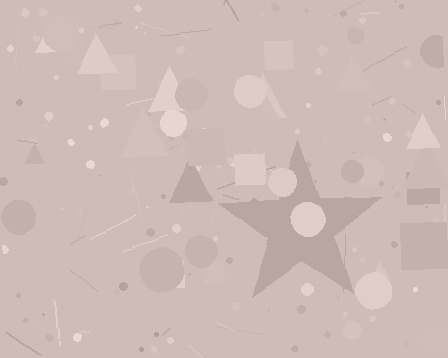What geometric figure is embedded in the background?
A star is embedded in the background.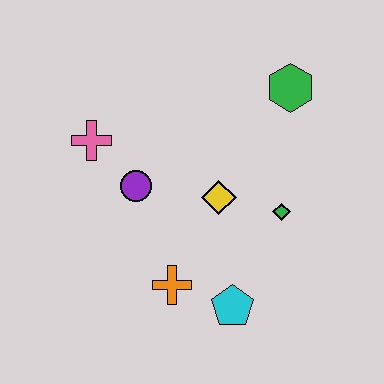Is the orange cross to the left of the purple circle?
No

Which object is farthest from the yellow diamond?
The pink cross is farthest from the yellow diamond.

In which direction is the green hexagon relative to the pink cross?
The green hexagon is to the right of the pink cross.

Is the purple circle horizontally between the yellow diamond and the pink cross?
Yes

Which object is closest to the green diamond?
The yellow diamond is closest to the green diamond.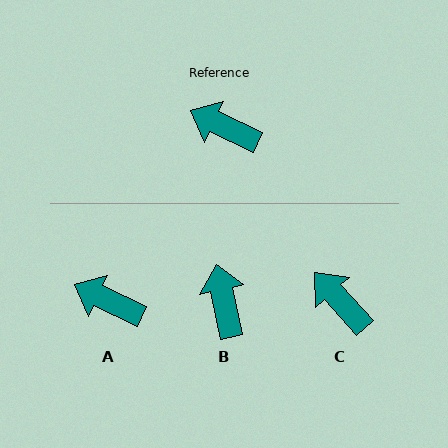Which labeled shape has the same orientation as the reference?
A.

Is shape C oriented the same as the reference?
No, it is off by about 23 degrees.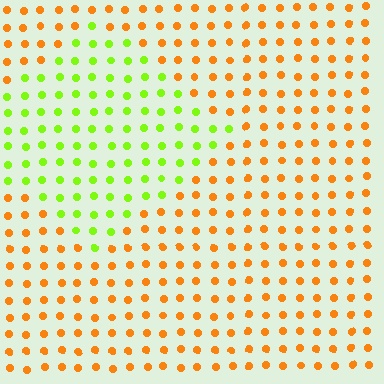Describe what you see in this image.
The image is filled with small orange elements in a uniform arrangement. A diamond-shaped region is visible where the elements are tinted to a slightly different hue, forming a subtle color boundary.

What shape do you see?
I see a diamond.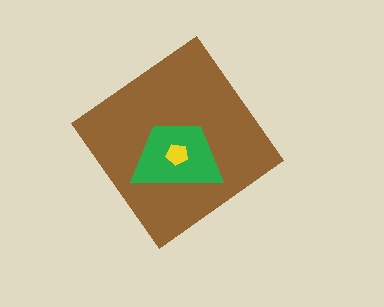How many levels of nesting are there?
3.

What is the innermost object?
The yellow pentagon.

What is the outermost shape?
The brown diamond.